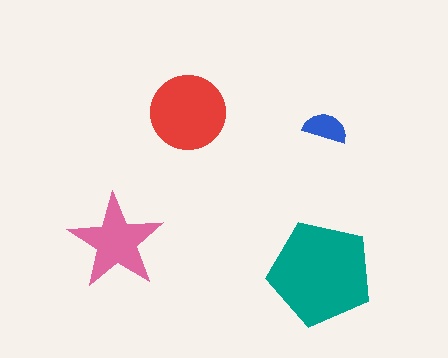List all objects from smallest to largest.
The blue semicircle, the pink star, the red circle, the teal pentagon.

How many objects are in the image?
There are 4 objects in the image.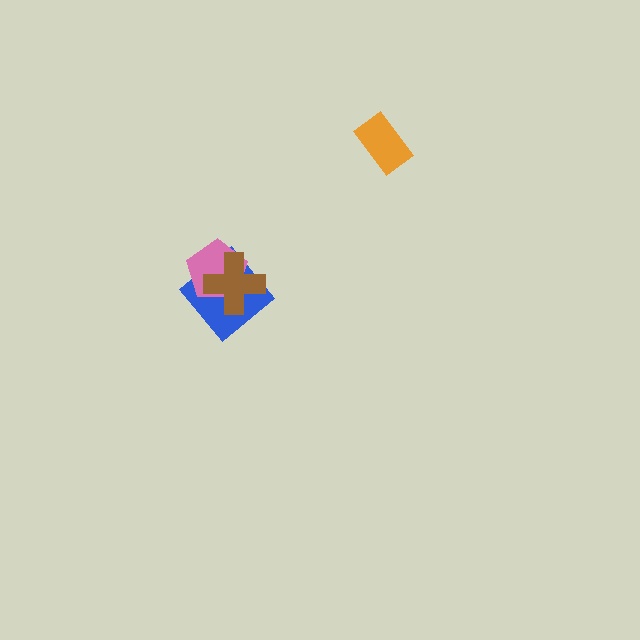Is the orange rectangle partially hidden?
No, no other shape covers it.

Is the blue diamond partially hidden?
Yes, it is partially covered by another shape.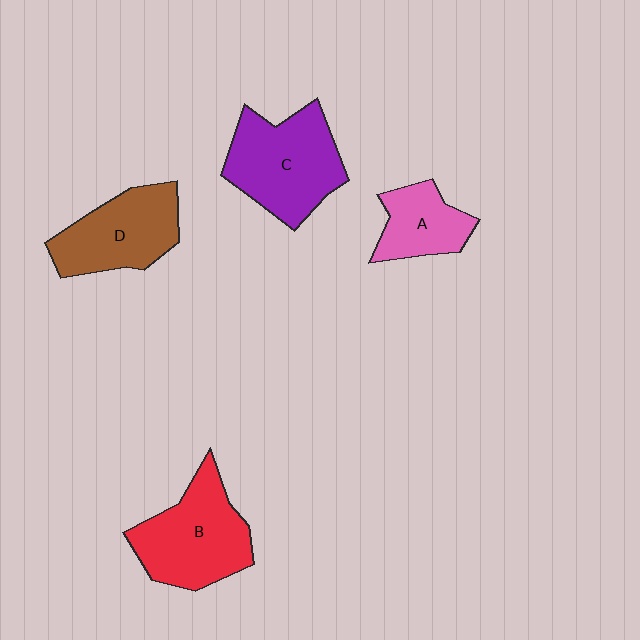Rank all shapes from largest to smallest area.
From largest to smallest: C (purple), B (red), D (brown), A (pink).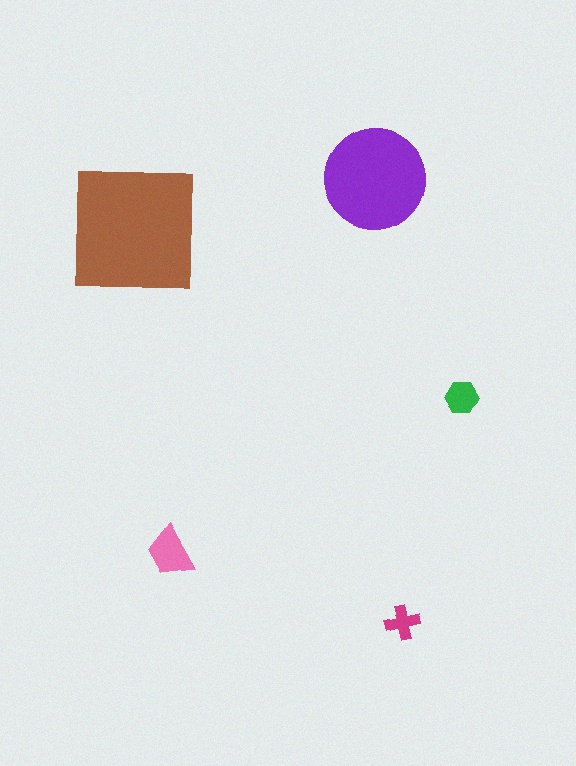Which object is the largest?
The brown square.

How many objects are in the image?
There are 5 objects in the image.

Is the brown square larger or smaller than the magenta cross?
Larger.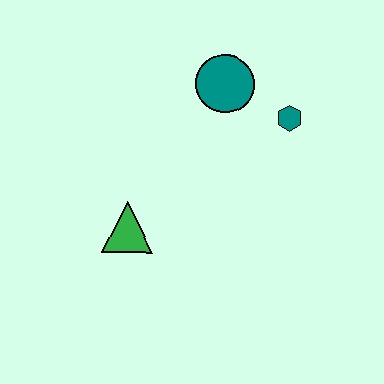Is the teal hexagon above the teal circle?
No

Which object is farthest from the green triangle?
The teal hexagon is farthest from the green triangle.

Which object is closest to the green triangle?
The teal circle is closest to the green triangle.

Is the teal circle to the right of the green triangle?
Yes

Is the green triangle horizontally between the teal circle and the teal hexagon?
No